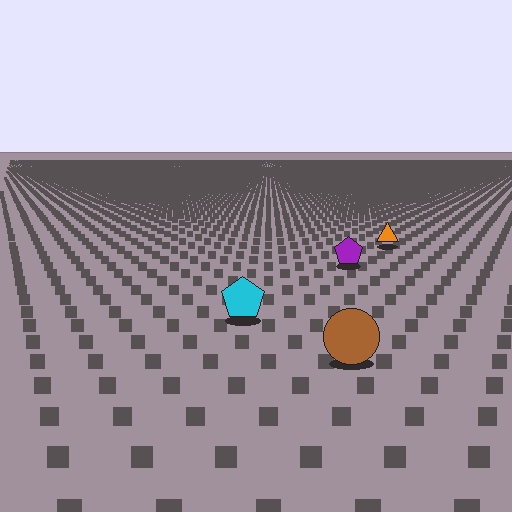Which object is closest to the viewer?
The brown circle is closest. The texture marks near it are larger and more spread out.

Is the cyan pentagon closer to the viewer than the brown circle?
No. The brown circle is closer — you can tell from the texture gradient: the ground texture is coarser near it.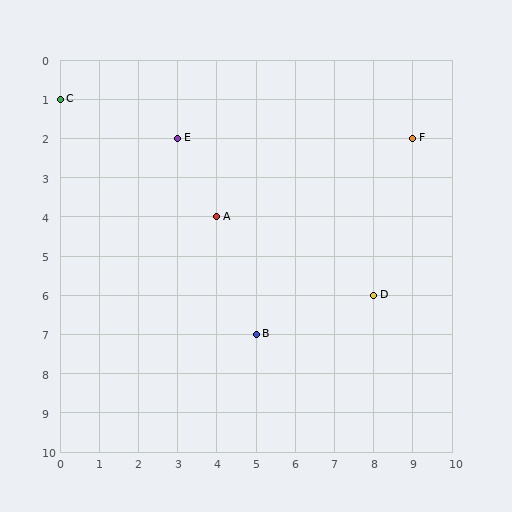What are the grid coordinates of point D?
Point D is at grid coordinates (8, 6).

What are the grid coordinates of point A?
Point A is at grid coordinates (4, 4).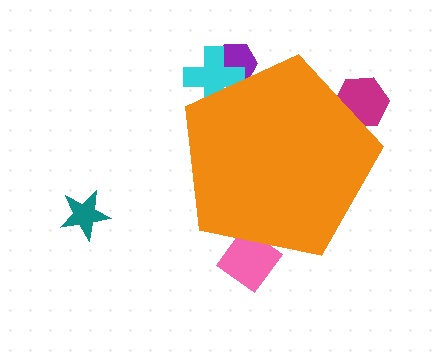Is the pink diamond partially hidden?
Yes, the pink diamond is partially hidden behind the orange pentagon.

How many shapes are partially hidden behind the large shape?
4 shapes are partially hidden.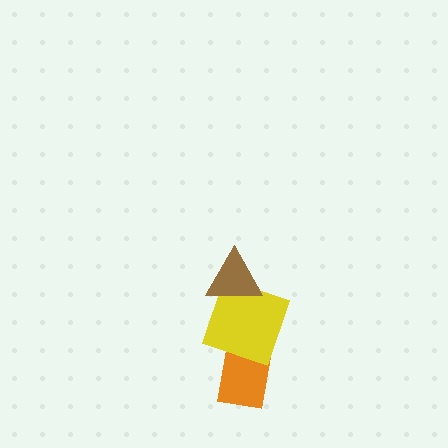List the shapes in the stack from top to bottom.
From top to bottom: the brown triangle, the yellow square, the orange rectangle.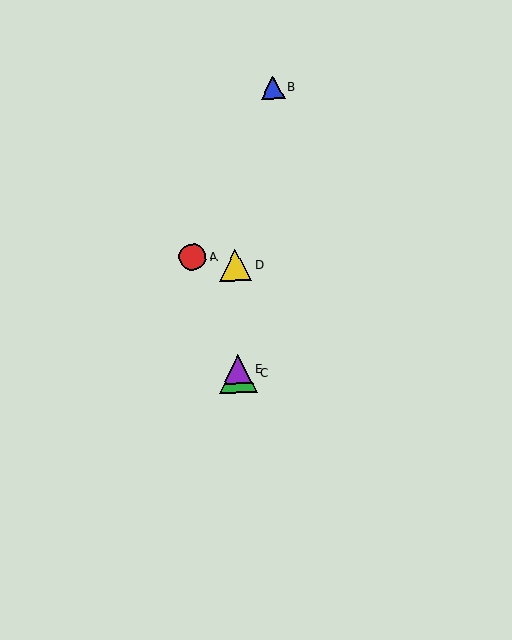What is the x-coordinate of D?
Object D is at x≈236.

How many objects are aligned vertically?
3 objects (C, D, E) are aligned vertically.